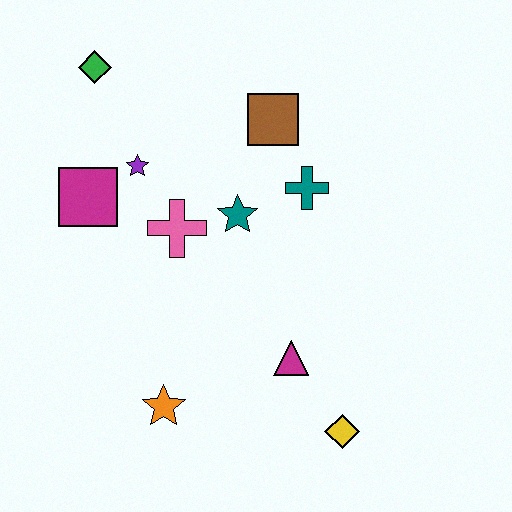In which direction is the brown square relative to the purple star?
The brown square is to the right of the purple star.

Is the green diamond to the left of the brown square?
Yes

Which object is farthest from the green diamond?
The yellow diamond is farthest from the green diamond.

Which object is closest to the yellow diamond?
The magenta triangle is closest to the yellow diamond.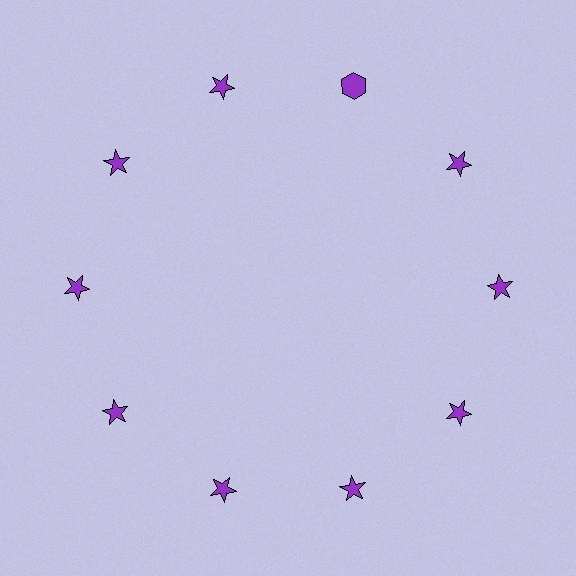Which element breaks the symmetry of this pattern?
The purple hexagon at roughly the 1 o'clock position breaks the symmetry. All other shapes are purple stars.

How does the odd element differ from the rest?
It has a different shape: hexagon instead of star.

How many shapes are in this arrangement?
There are 10 shapes arranged in a ring pattern.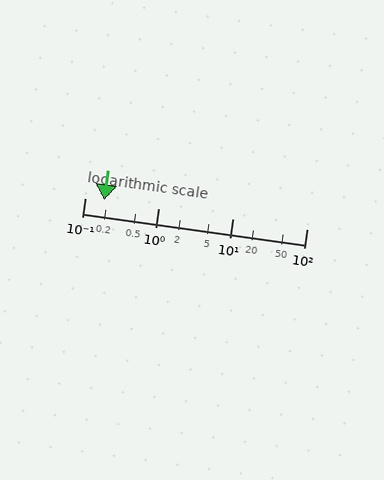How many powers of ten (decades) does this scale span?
The scale spans 3 decades, from 0.1 to 100.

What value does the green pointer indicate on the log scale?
The pointer indicates approximately 0.18.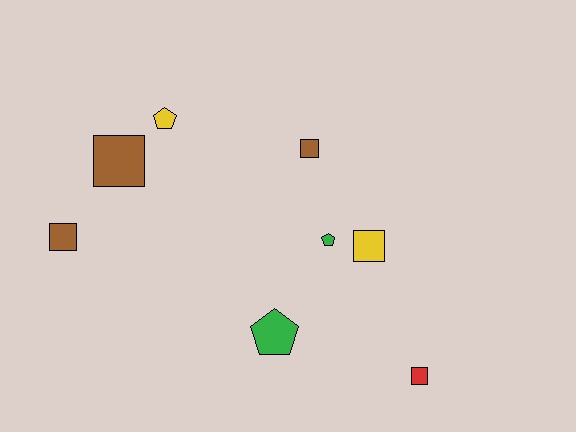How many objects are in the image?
There are 8 objects.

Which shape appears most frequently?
Square, with 5 objects.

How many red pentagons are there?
There are no red pentagons.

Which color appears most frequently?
Brown, with 3 objects.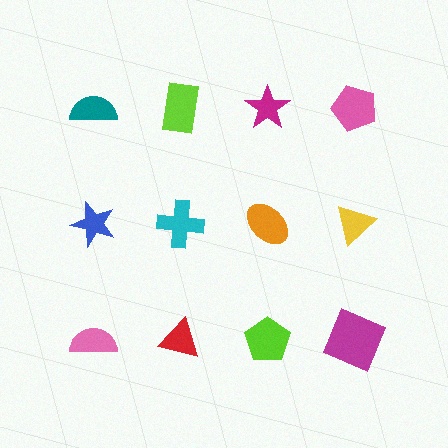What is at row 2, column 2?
A cyan cross.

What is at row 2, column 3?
An orange ellipse.